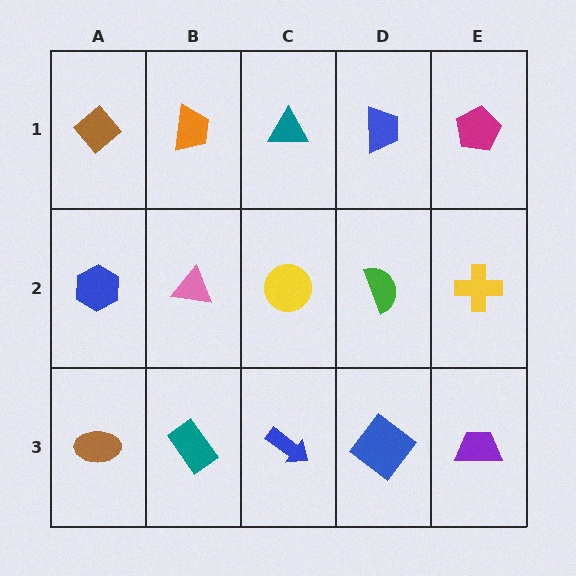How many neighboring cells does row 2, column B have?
4.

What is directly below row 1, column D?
A green semicircle.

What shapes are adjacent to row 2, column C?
A teal triangle (row 1, column C), a blue arrow (row 3, column C), a pink triangle (row 2, column B), a green semicircle (row 2, column D).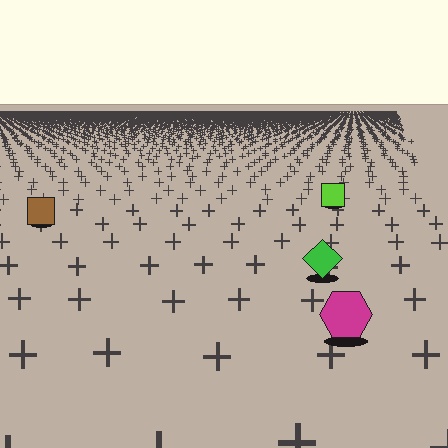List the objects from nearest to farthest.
From nearest to farthest: the magenta hexagon, the green diamond, the brown square, the lime square.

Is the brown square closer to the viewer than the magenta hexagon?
No. The magenta hexagon is closer — you can tell from the texture gradient: the ground texture is coarser near it.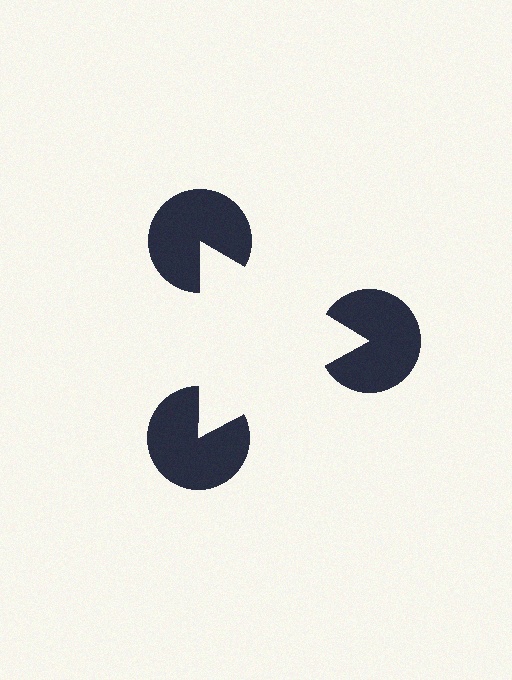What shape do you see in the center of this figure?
An illusory triangle — its edges are inferred from the aligned wedge cuts in the pac-man discs, not physically drawn.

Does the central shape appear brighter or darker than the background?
It typically appears slightly brighter than the background, even though no actual brightness change is drawn.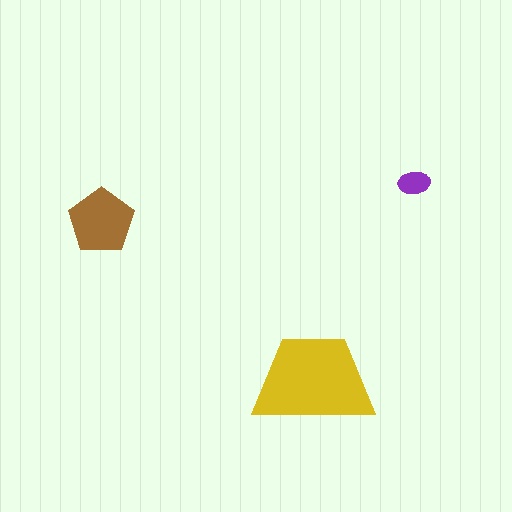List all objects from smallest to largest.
The purple ellipse, the brown pentagon, the yellow trapezoid.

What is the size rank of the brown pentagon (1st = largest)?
2nd.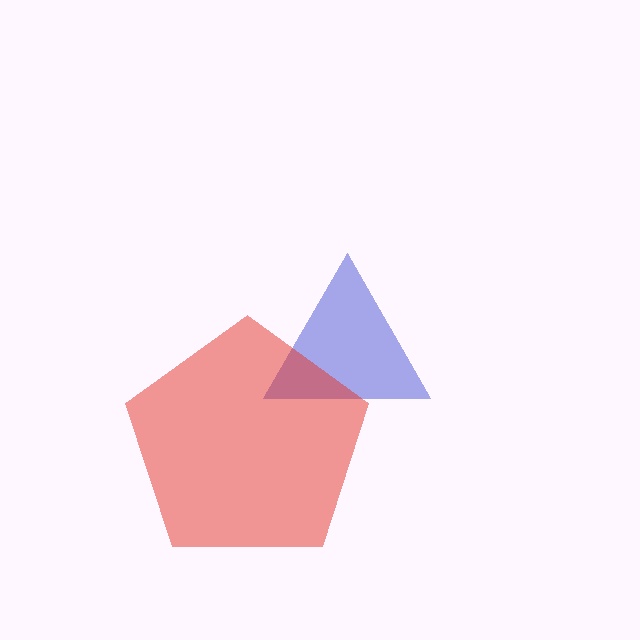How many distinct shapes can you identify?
There are 2 distinct shapes: a blue triangle, a red pentagon.